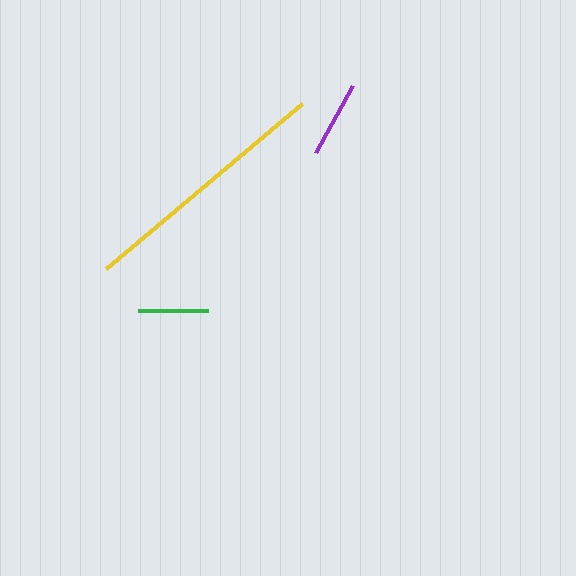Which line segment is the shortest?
The green line is the shortest at approximately 70 pixels.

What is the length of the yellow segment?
The yellow segment is approximately 256 pixels long.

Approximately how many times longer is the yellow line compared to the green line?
The yellow line is approximately 3.6 times the length of the green line.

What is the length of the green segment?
The green segment is approximately 70 pixels long.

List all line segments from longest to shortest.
From longest to shortest: yellow, purple, green.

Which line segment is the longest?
The yellow line is the longest at approximately 256 pixels.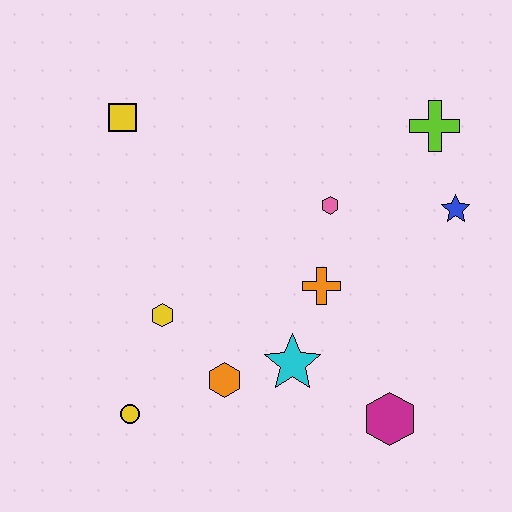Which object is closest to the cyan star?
The orange hexagon is closest to the cyan star.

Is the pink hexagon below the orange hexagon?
No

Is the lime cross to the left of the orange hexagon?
No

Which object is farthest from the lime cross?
The yellow circle is farthest from the lime cross.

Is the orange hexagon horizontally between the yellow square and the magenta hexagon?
Yes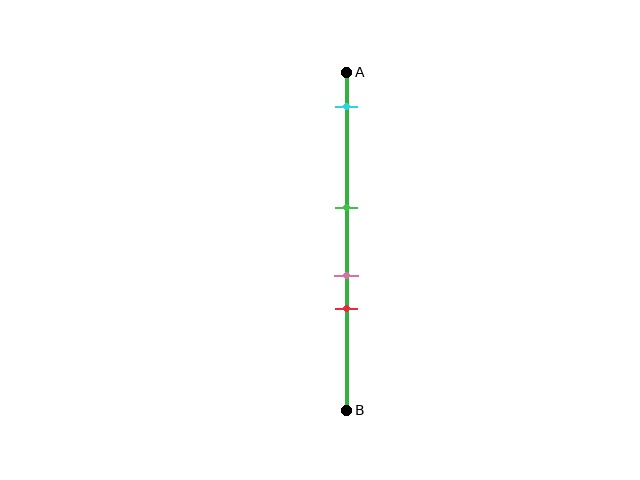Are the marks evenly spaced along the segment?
No, the marks are not evenly spaced.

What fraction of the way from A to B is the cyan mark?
The cyan mark is approximately 10% (0.1) of the way from A to B.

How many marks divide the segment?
There are 4 marks dividing the segment.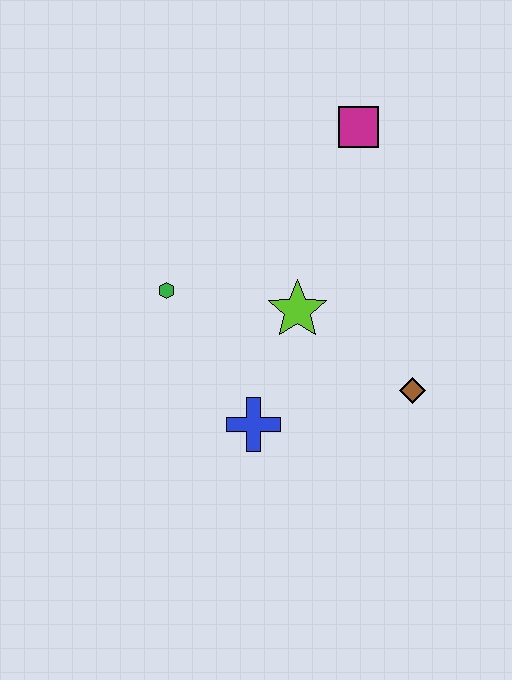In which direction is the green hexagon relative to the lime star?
The green hexagon is to the left of the lime star.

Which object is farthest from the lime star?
The magenta square is farthest from the lime star.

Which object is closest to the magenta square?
The lime star is closest to the magenta square.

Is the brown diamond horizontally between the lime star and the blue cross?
No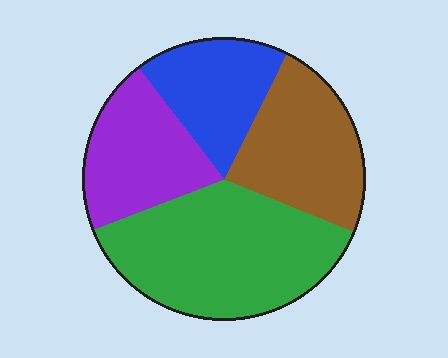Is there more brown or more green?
Green.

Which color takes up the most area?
Green, at roughly 40%.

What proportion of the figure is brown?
Brown covers around 25% of the figure.